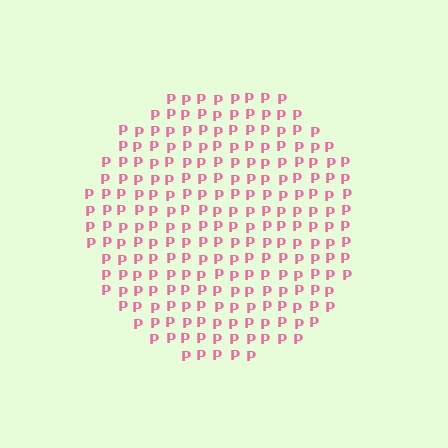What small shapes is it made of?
It is made of small letter P's.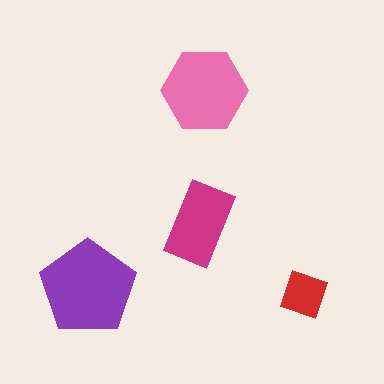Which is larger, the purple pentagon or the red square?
The purple pentagon.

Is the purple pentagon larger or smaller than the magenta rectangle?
Larger.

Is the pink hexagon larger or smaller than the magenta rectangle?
Larger.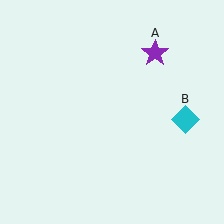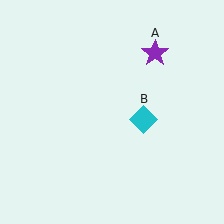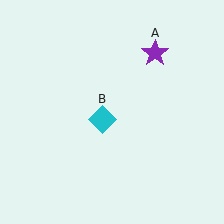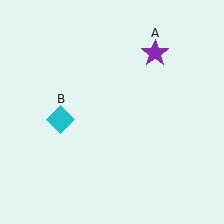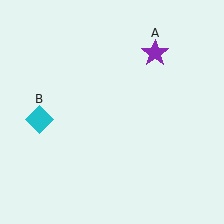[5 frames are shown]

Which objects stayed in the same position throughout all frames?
Purple star (object A) remained stationary.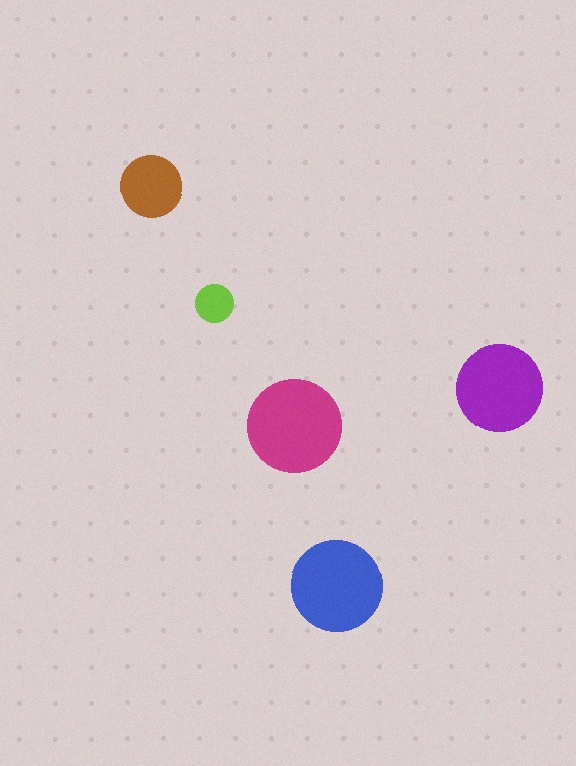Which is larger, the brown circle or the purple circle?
The purple one.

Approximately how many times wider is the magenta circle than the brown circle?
About 1.5 times wider.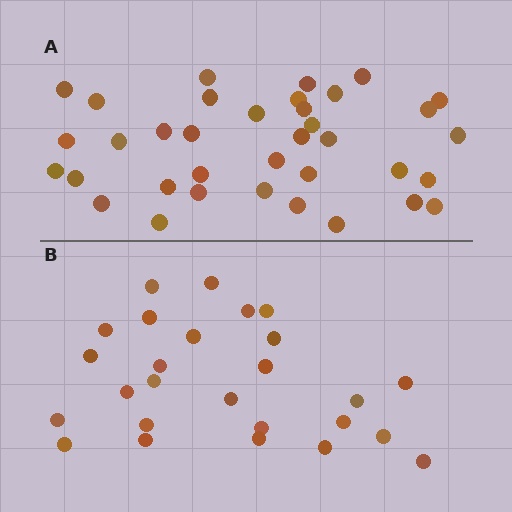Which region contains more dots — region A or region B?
Region A (the top region) has more dots.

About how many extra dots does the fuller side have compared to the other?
Region A has roughly 10 or so more dots than region B.